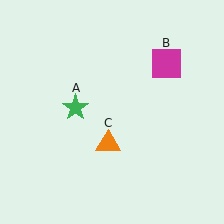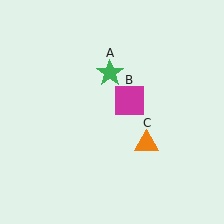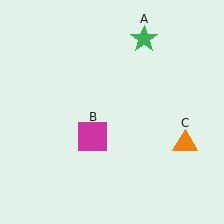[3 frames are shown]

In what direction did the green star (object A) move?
The green star (object A) moved up and to the right.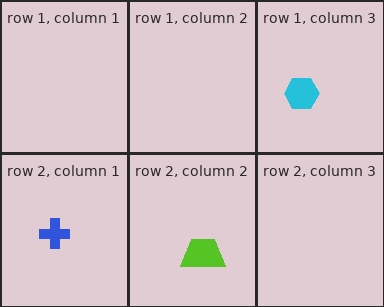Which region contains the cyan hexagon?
The row 1, column 3 region.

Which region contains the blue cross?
The row 2, column 1 region.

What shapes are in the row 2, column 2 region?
The lime trapezoid.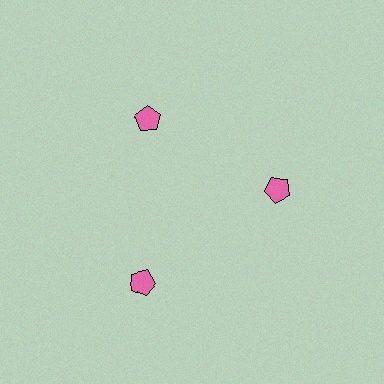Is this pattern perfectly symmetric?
No. The 3 pink pentagons are arranged in a ring, but one element near the 7 o'clock position is pushed outward from the center, breaking the 3-fold rotational symmetry.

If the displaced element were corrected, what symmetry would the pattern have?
It would have 3-fold rotational symmetry — the pattern would map onto itself every 120 degrees.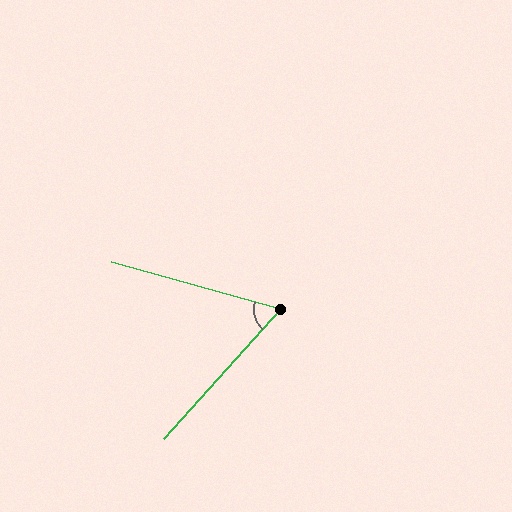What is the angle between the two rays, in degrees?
Approximately 64 degrees.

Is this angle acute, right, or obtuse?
It is acute.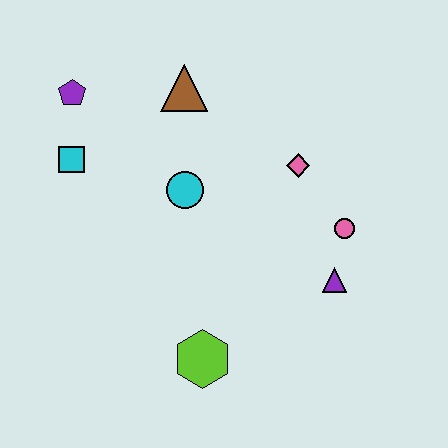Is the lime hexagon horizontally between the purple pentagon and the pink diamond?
Yes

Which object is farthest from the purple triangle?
The purple pentagon is farthest from the purple triangle.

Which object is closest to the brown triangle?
The cyan circle is closest to the brown triangle.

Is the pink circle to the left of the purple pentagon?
No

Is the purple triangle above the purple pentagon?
No